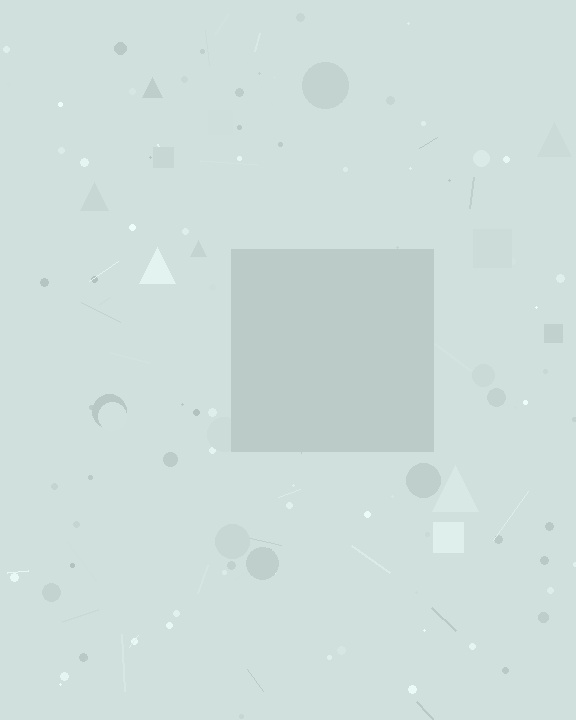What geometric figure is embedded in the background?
A square is embedded in the background.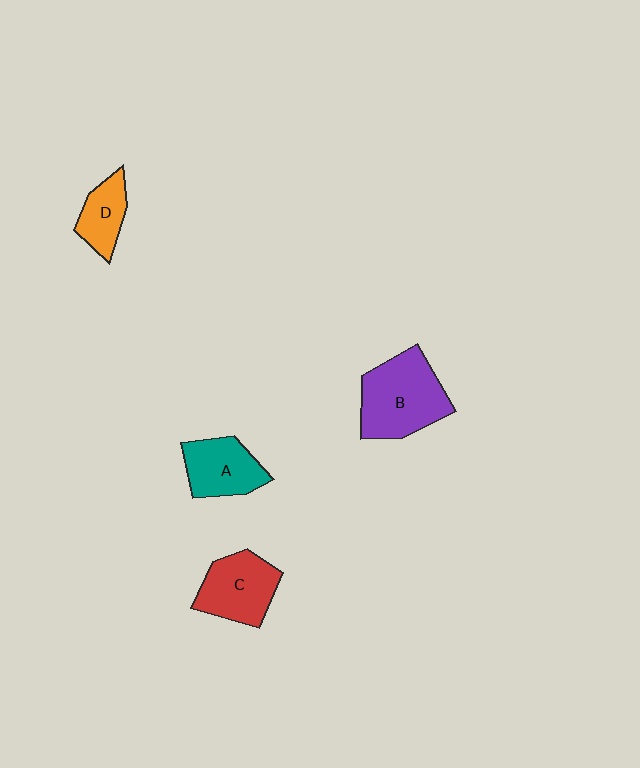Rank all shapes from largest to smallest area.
From largest to smallest: B (purple), C (red), A (teal), D (orange).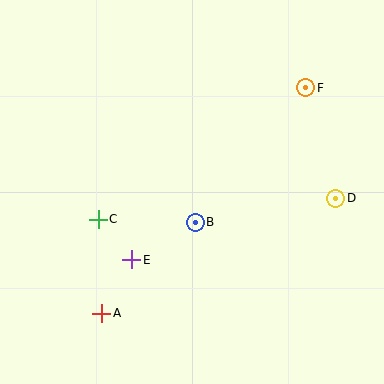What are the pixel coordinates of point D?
Point D is at (336, 198).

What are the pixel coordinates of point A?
Point A is at (102, 313).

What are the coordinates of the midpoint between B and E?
The midpoint between B and E is at (164, 241).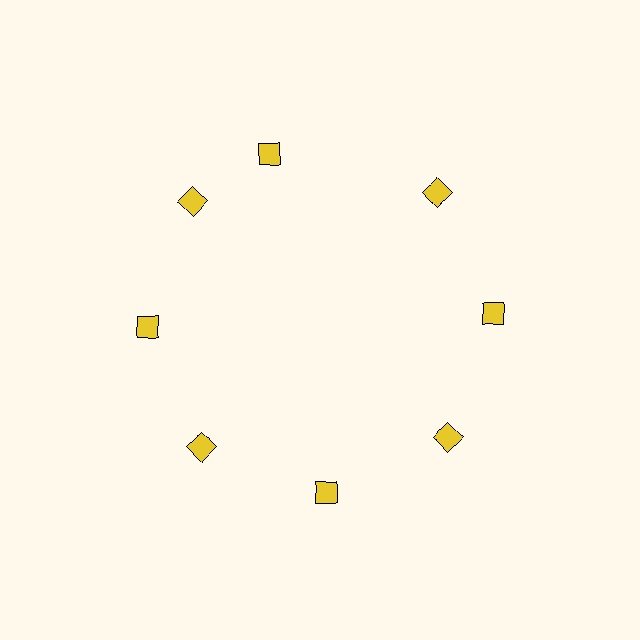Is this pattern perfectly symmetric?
No. The 8 yellow diamonds are arranged in a ring, but one element near the 12 o'clock position is rotated out of alignment along the ring, breaking the 8-fold rotational symmetry.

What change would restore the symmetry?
The symmetry would be restored by rotating it back into even spacing with its neighbors so that all 8 diamonds sit at equal angles and equal distance from the center.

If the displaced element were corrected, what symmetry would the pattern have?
It would have 8-fold rotational symmetry — the pattern would map onto itself every 45 degrees.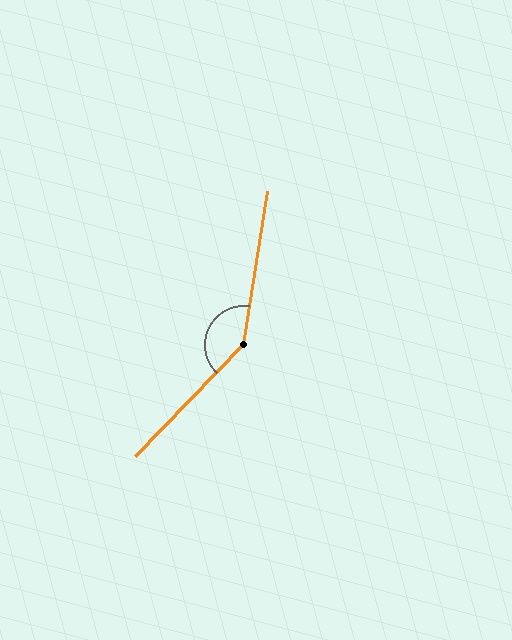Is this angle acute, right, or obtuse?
It is obtuse.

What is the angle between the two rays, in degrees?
Approximately 145 degrees.